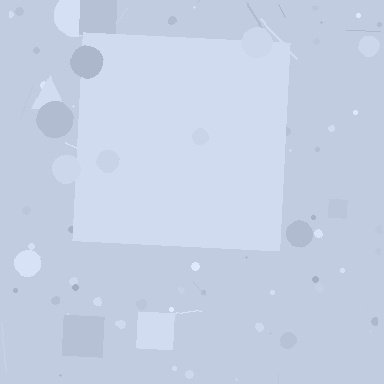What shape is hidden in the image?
A square is hidden in the image.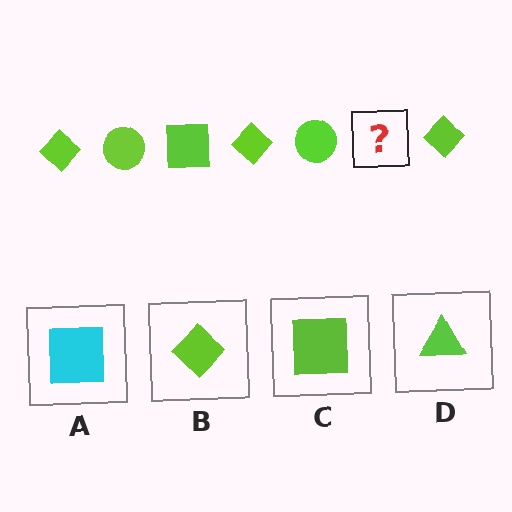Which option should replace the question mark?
Option C.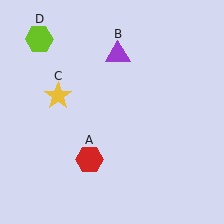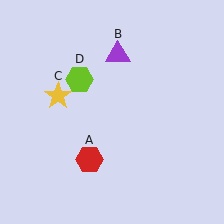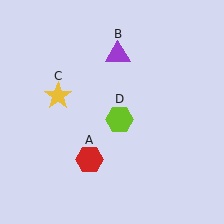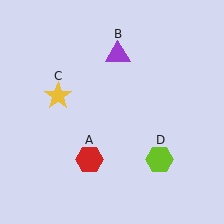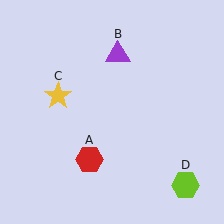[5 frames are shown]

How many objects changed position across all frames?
1 object changed position: lime hexagon (object D).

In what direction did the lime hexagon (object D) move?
The lime hexagon (object D) moved down and to the right.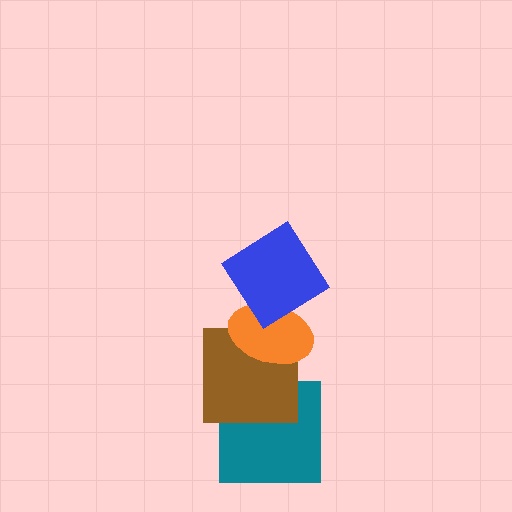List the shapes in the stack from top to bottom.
From top to bottom: the blue diamond, the orange ellipse, the brown square, the teal square.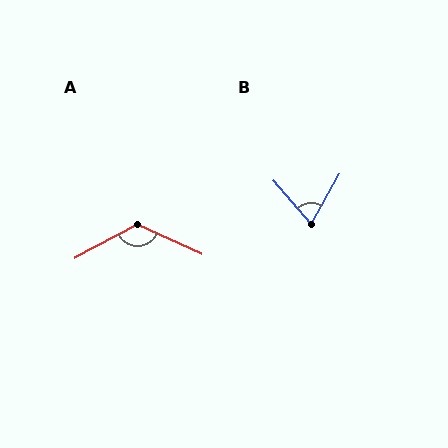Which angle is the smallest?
B, at approximately 70 degrees.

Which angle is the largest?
A, at approximately 128 degrees.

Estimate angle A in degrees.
Approximately 128 degrees.